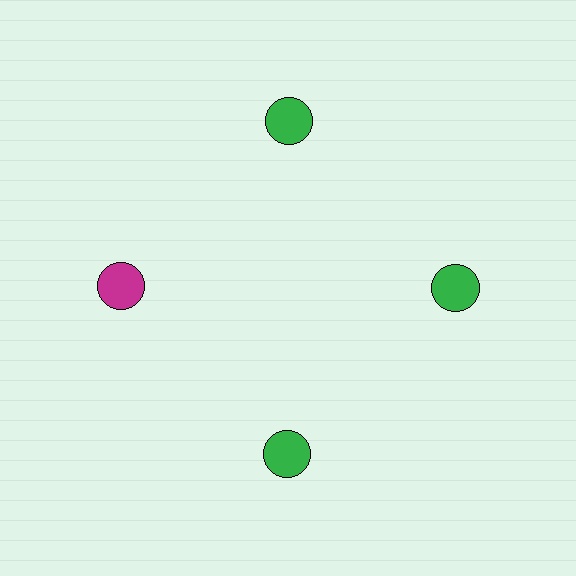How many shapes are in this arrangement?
There are 4 shapes arranged in a ring pattern.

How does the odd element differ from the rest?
It has a different color: magenta instead of green.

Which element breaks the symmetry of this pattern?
The magenta circle at roughly the 9 o'clock position breaks the symmetry. All other shapes are green circles.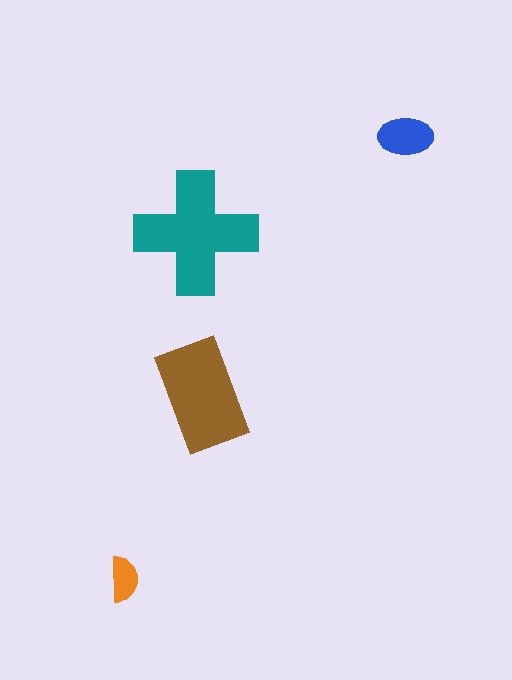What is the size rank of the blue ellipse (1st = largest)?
3rd.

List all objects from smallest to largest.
The orange semicircle, the blue ellipse, the brown rectangle, the teal cross.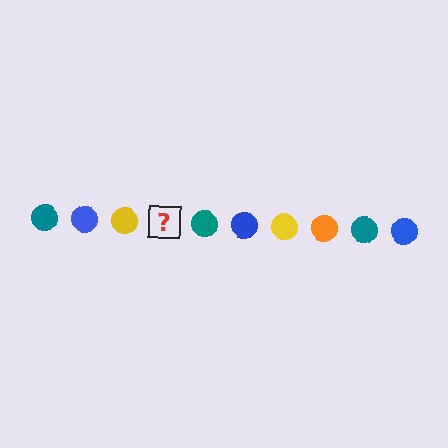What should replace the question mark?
The question mark should be replaced with an orange circle.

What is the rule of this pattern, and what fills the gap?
The rule is that the pattern cycles through teal, blue, yellow, orange circles. The gap should be filled with an orange circle.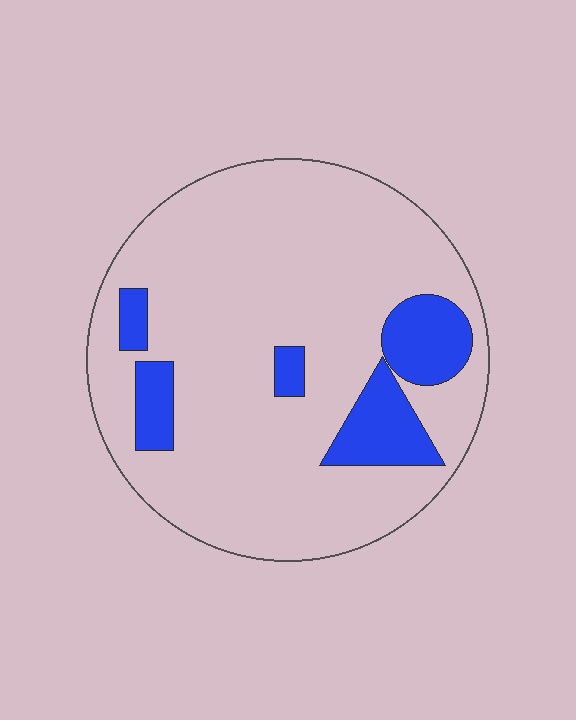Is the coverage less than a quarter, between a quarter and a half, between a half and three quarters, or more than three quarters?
Less than a quarter.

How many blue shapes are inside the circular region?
5.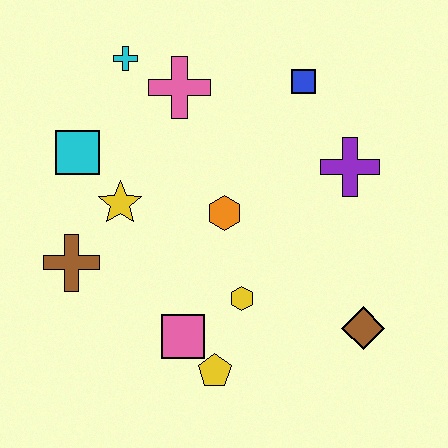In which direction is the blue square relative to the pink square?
The blue square is above the pink square.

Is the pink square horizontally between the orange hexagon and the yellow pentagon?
No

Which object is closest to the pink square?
The yellow pentagon is closest to the pink square.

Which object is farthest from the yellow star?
The brown diamond is farthest from the yellow star.